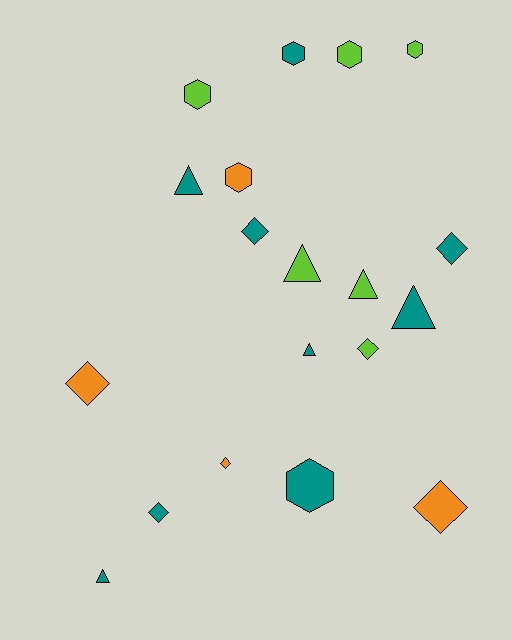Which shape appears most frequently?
Diamond, with 7 objects.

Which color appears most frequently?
Teal, with 9 objects.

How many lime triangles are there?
There are 2 lime triangles.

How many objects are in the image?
There are 19 objects.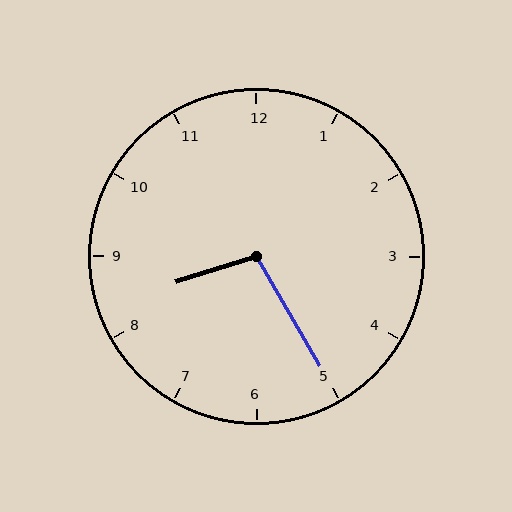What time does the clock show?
8:25.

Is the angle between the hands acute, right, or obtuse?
It is obtuse.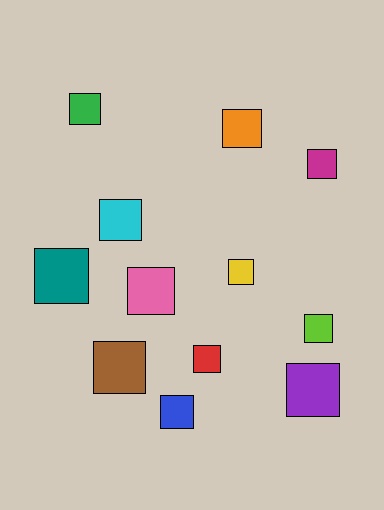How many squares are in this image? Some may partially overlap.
There are 12 squares.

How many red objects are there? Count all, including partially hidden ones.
There is 1 red object.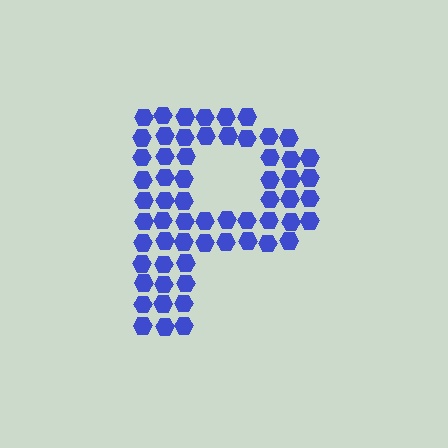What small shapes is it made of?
It is made of small hexagons.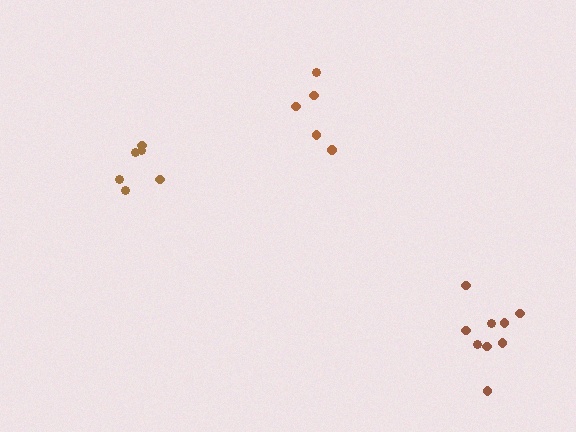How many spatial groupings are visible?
There are 3 spatial groupings.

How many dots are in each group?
Group 1: 6 dots, Group 2: 5 dots, Group 3: 9 dots (20 total).